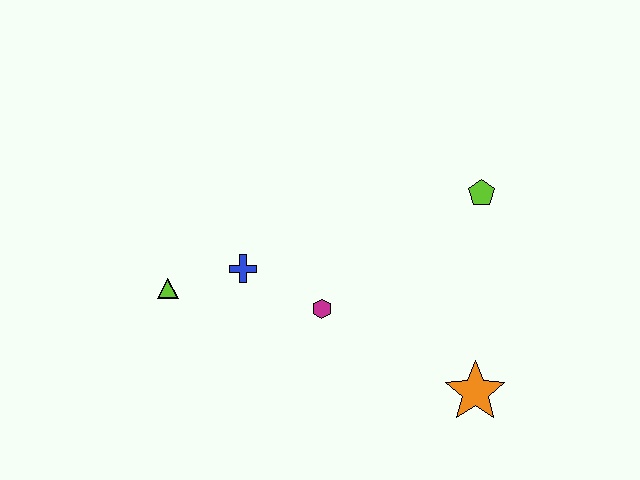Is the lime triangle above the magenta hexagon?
Yes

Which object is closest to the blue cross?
The lime triangle is closest to the blue cross.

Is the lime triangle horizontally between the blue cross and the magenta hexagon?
No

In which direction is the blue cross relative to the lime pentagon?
The blue cross is to the left of the lime pentagon.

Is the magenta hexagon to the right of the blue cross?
Yes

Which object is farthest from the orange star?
The lime triangle is farthest from the orange star.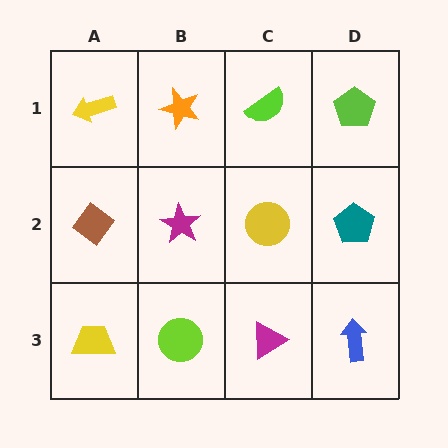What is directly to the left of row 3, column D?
A magenta triangle.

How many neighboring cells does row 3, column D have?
2.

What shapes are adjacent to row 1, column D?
A teal pentagon (row 2, column D), a lime semicircle (row 1, column C).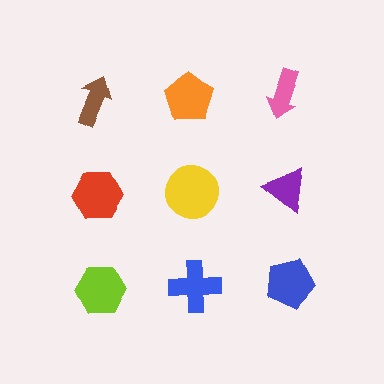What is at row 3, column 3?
A blue pentagon.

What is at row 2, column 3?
A purple triangle.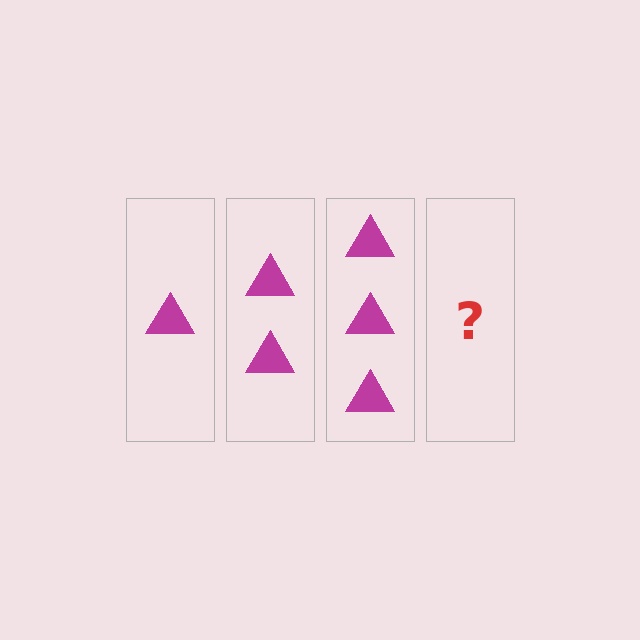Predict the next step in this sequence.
The next step is 4 triangles.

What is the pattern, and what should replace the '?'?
The pattern is that each step adds one more triangle. The '?' should be 4 triangles.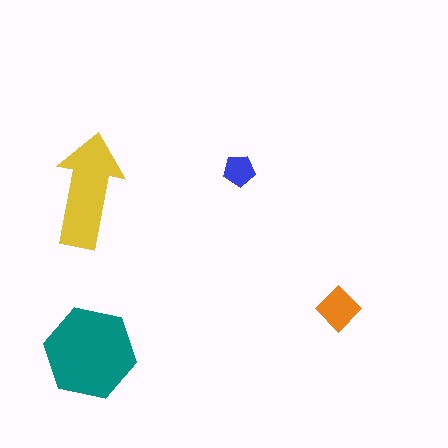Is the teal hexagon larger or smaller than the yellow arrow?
Larger.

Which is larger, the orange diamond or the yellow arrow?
The yellow arrow.